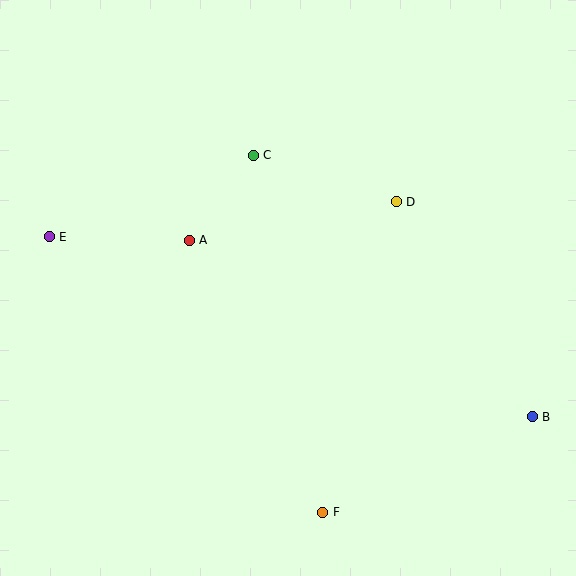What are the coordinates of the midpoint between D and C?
The midpoint between D and C is at (325, 178).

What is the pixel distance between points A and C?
The distance between A and C is 106 pixels.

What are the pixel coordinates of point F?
Point F is at (323, 512).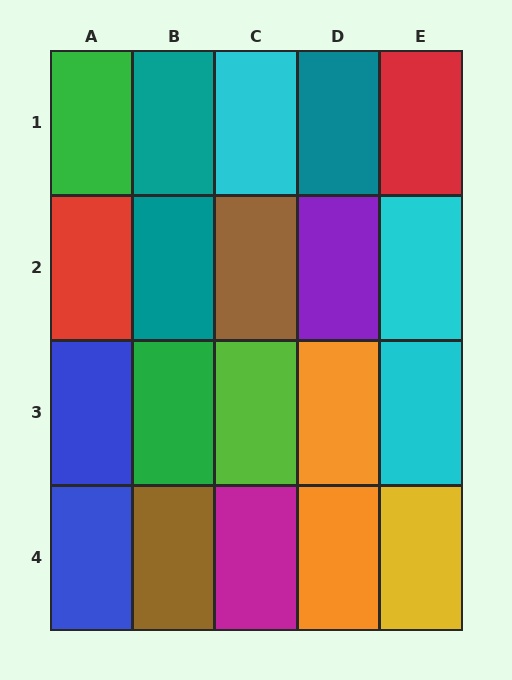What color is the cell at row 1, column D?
Teal.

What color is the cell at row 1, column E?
Red.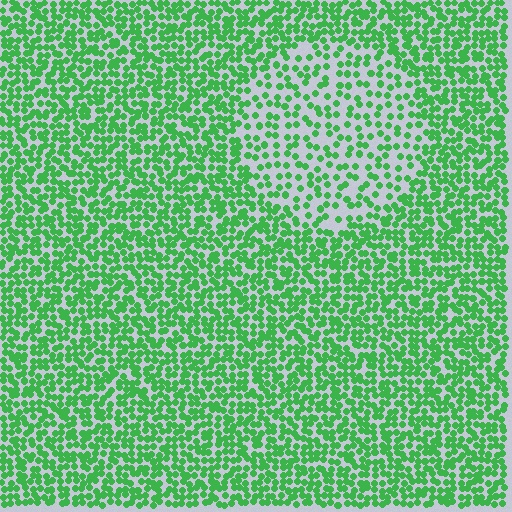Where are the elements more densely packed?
The elements are more densely packed outside the circle boundary.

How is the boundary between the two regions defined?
The boundary is defined by a change in element density (approximately 2.0x ratio). All elements are the same color, size, and shape.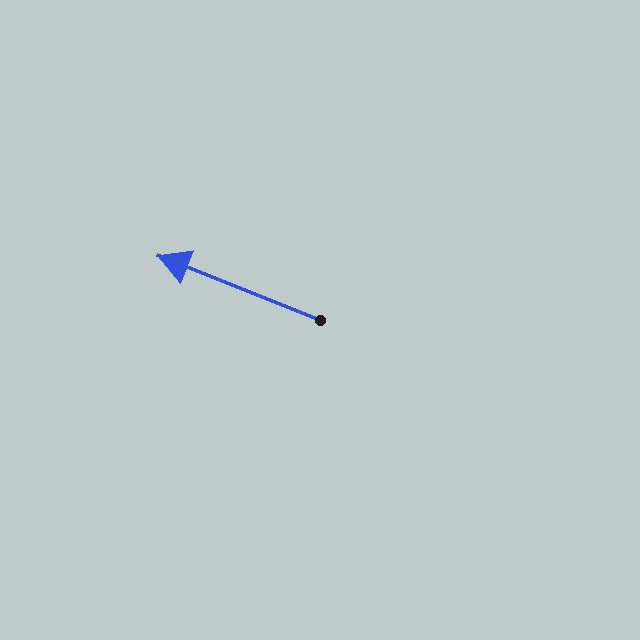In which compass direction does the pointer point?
West.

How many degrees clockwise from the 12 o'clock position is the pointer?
Approximately 292 degrees.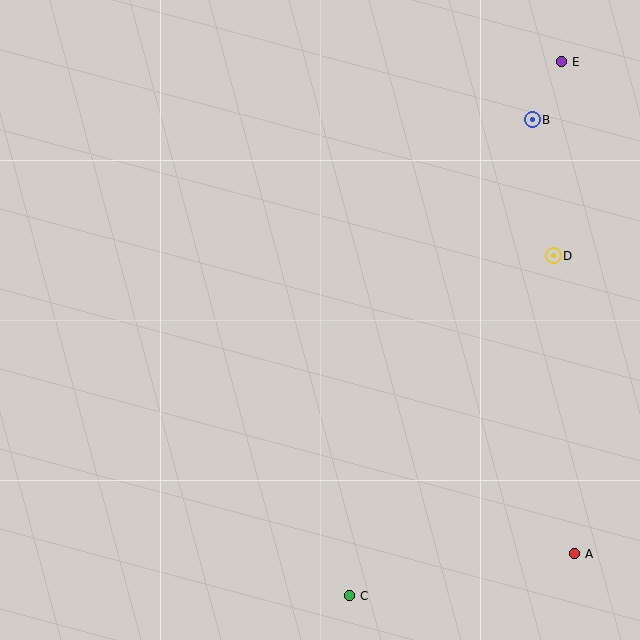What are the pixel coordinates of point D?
Point D is at (553, 256).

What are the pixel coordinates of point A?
Point A is at (575, 554).